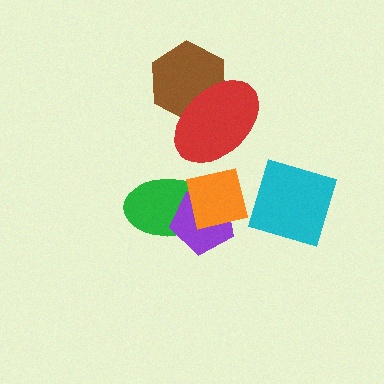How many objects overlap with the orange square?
2 objects overlap with the orange square.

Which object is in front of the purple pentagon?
The orange square is in front of the purple pentagon.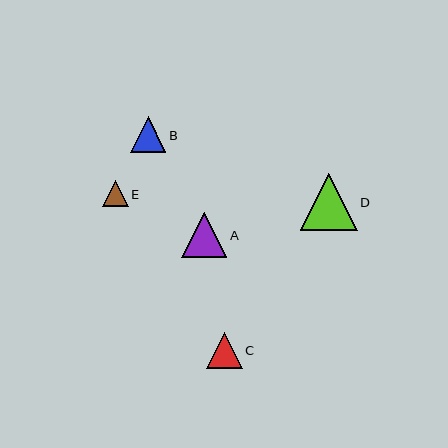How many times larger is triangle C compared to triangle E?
Triangle C is approximately 1.4 times the size of triangle E.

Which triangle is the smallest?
Triangle E is the smallest with a size of approximately 25 pixels.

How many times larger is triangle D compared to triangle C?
Triangle D is approximately 1.6 times the size of triangle C.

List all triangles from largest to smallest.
From largest to smallest: D, A, C, B, E.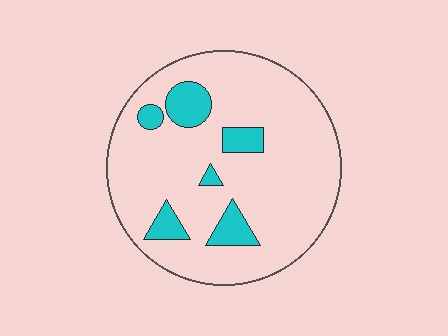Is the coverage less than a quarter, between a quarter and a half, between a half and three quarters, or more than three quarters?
Less than a quarter.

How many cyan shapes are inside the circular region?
6.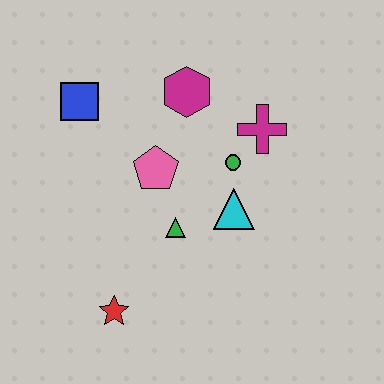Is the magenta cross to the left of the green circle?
No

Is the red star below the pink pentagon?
Yes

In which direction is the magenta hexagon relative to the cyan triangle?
The magenta hexagon is above the cyan triangle.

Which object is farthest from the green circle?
The red star is farthest from the green circle.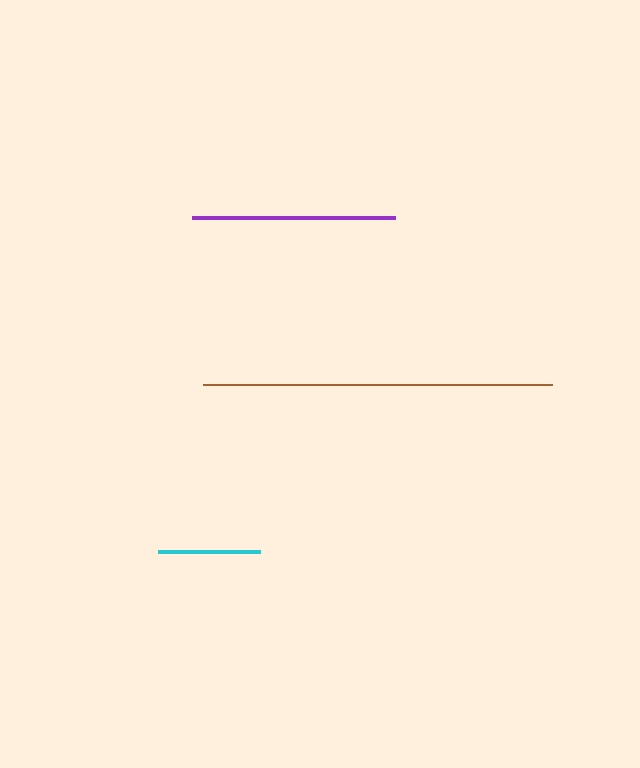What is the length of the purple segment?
The purple segment is approximately 203 pixels long.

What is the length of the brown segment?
The brown segment is approximately 349 pixels long.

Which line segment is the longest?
The brown line is the longest at approximately 349 pixels.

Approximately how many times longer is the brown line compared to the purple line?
The brown line is approximately 1.7 times the length of the purple line.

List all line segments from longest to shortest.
From longest to shortest: brown, purple, cyan.